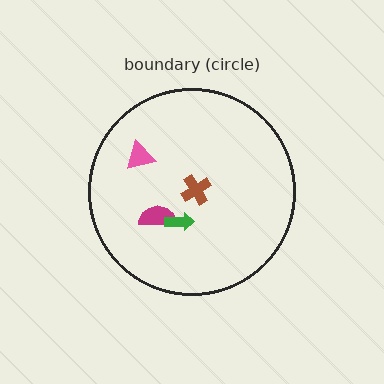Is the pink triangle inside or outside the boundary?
Inside.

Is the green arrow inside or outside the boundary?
Inside.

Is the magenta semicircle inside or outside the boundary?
Inside.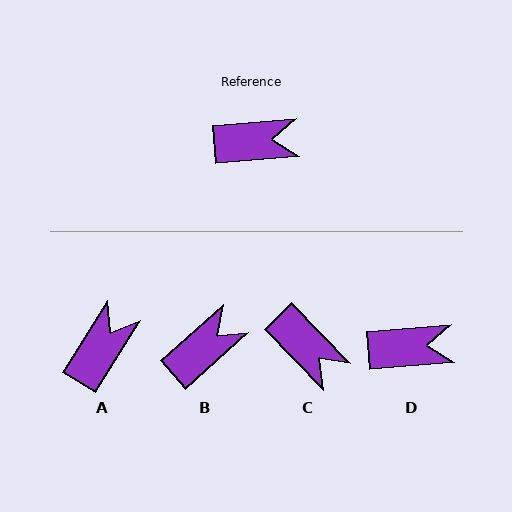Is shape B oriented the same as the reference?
No, it is off by about 37 degrees.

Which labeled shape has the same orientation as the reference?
D.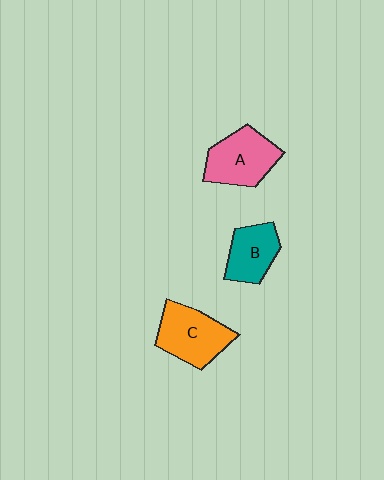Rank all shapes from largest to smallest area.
From largest to smallest: C (orange), A (pink), B (teal).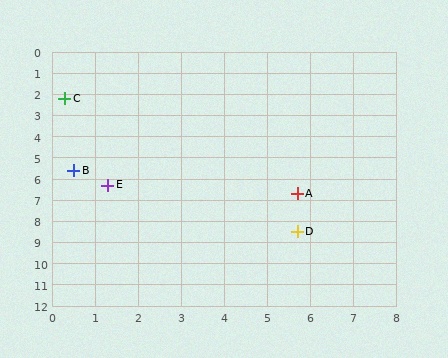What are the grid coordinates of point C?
Point C is at approximately (0.3, 2.2).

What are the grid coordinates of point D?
Point D is at approximately (5.7, 8.5).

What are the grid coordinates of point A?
Point A is at approximately (5.7, 6.7).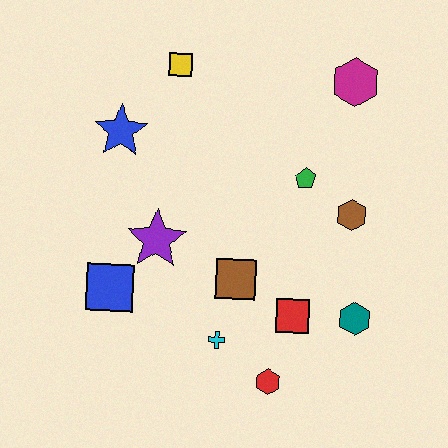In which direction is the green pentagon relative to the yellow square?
The green pentagon is to the right of the yellow square.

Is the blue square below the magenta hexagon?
Yes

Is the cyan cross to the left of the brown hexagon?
Yes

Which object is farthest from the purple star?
The magenta hexagon is farthest from the purple star.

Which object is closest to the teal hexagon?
The red square is closest to the teal hexagon.